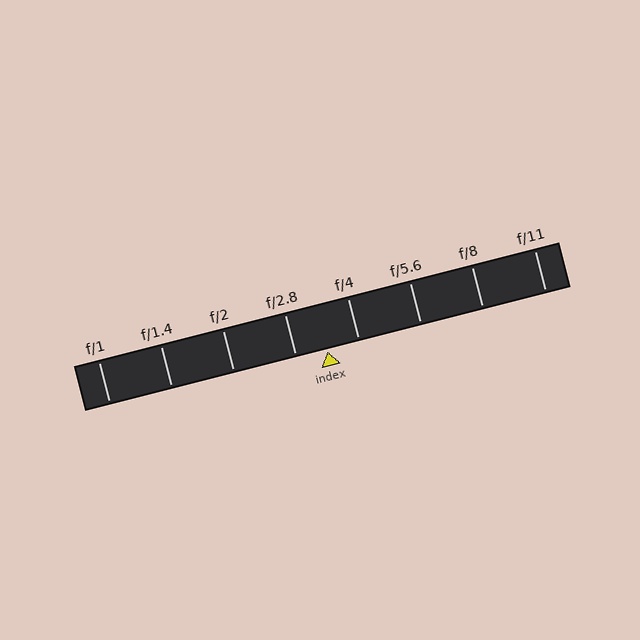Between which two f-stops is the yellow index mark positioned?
The index mark is between f/2.8 and f/4.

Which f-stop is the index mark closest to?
The index mark is closest to f/2.8.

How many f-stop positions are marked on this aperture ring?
There are 8 f-stop positions marked.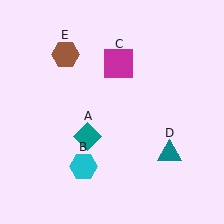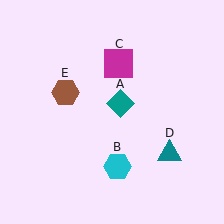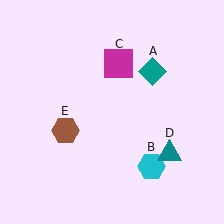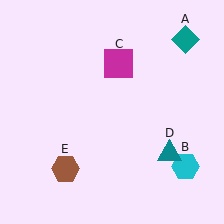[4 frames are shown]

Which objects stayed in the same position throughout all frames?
Magenta square (object C) and teal triangle (object D) remained stationary.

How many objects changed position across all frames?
3 objects changed position: teal diamond (object A), cyan hexagon (object B), brown hexagon (object E).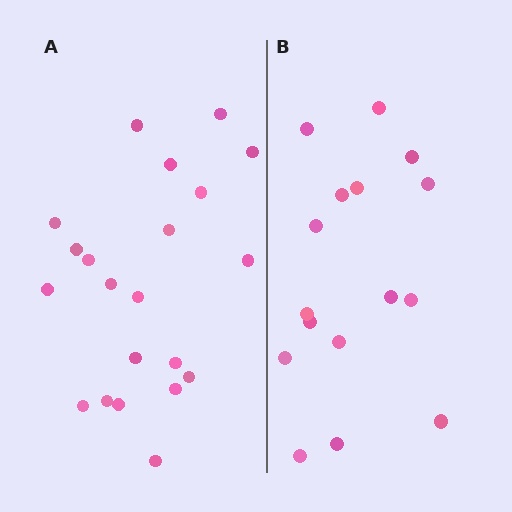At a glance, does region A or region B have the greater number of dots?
Region A (the left region) has more dots.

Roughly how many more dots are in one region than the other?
Region A has about 5 more dots than region B.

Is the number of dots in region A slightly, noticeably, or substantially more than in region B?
Region A has noticeably more, but not dramatically so. The ratio is roughly 1.3 to 1.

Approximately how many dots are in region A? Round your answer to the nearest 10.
About 20 dots. (The exact count is 21, which rounds to 20.)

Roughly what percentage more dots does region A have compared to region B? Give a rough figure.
About 30% more.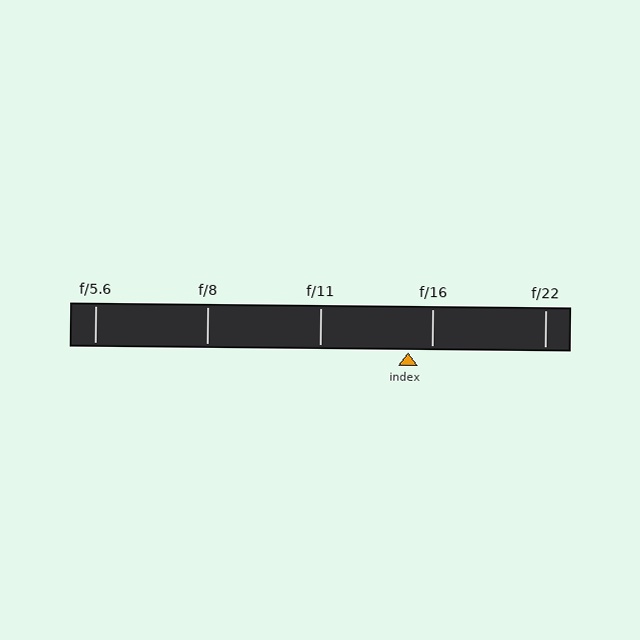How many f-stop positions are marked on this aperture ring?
There are 5 f-stop positions marked.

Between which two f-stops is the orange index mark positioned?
The index mark is between f/11 and f/16.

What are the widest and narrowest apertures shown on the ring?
The widest aperture shown is f/5.6 and the narrowest is f/22.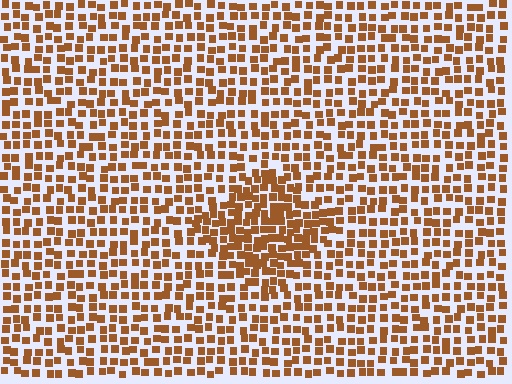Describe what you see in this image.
The image contains small brown elements arranged at two different densities. A diamond-shaped region is visible where the elements are more densely packed than the surrounding area.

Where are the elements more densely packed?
The elements are more densely packed inside the diamond boundary.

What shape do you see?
I see a diamond.